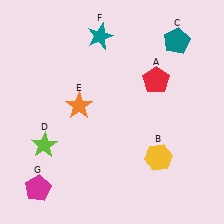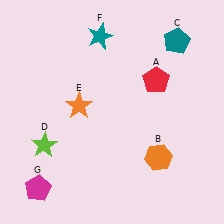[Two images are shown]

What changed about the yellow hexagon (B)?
In Image 1, B is yellow. In Image 2, it changed to orange.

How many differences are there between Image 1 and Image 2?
There is 1 difference between the two images.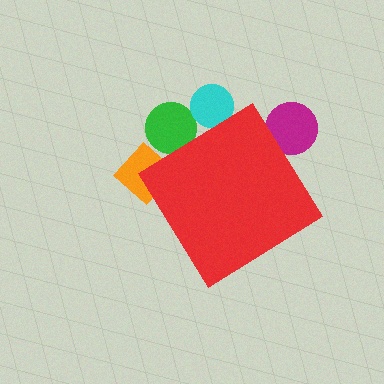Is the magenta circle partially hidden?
Yes, the magenta circle is partially hidden behind the red diamond.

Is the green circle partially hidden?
Yes, the green circle is partially hidden behind the red diamond.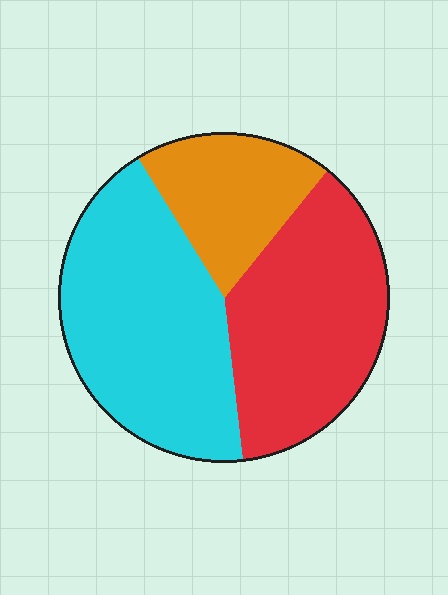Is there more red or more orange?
Red.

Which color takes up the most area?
Cyan, at roughly 45%.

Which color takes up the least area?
Orange, at roughly 20%.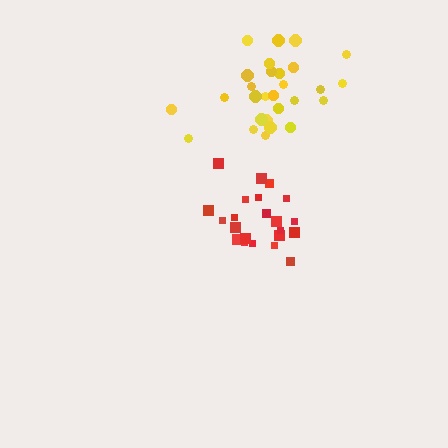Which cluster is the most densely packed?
Red.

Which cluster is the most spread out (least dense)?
Yellow.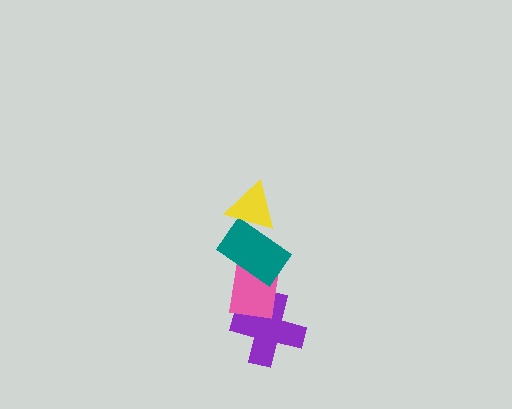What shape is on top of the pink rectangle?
The teal rectangle is on top of the pink rectangle.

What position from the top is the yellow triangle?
The yellow triangle is 1st from the top.